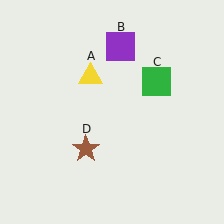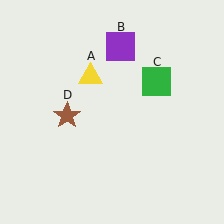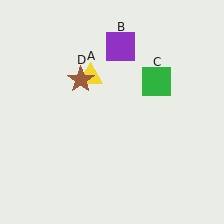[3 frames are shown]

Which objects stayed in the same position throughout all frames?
Yellow triangle (object A) and purple square (object B) and green square (object C) remained stationary.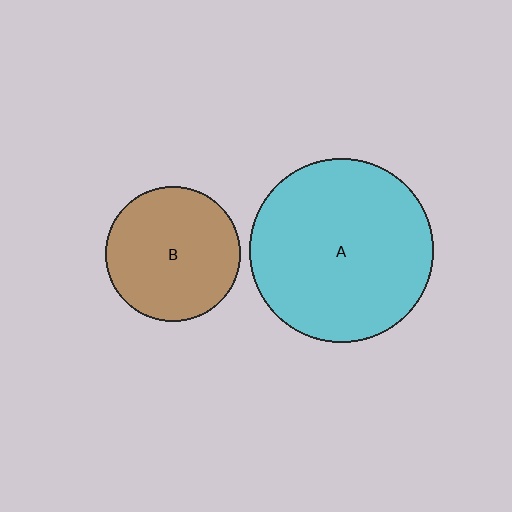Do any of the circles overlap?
No, none of the circles overlap.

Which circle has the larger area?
Circle A (cyan).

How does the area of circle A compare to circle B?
Approximately 1.8 times.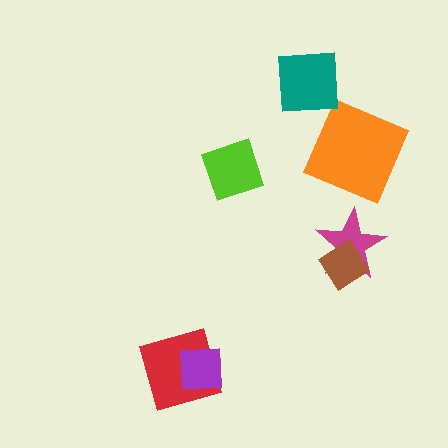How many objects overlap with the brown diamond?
1 object overlaps with the brown diamond.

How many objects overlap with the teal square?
0 objects overlap with the teal square.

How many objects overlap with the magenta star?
1 object overlaps with the magenta star.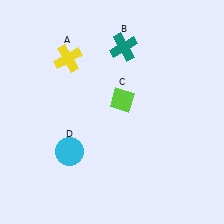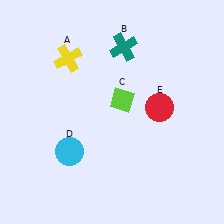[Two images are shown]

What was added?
A red circle (E) was added in Image 2.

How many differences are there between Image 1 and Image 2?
There is 1 difference between the two images.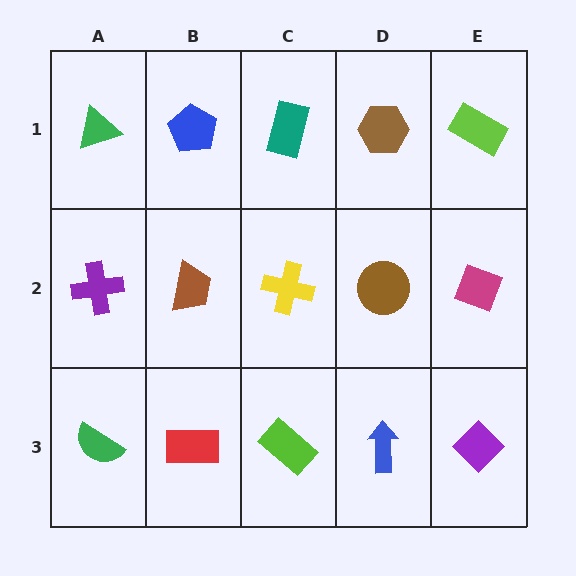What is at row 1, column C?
A teal rectangle.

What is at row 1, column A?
A green triangle.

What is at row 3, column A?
A green semicircle.